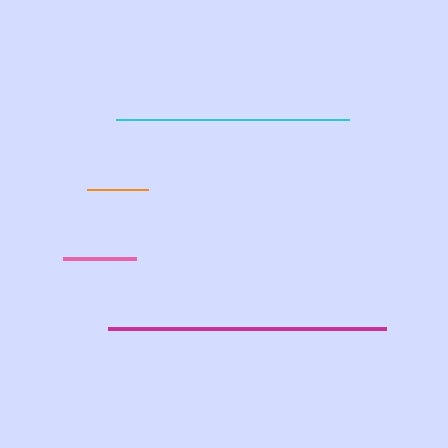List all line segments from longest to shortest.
From longest to shortest: magenta, cyan, pink, orange.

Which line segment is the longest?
The magenta line is the longest at approximately 278 pixels.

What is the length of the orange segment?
The orange segment is approximately 62 pixels long.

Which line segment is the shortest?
The orange line is the shortest at approximately 62 pixels.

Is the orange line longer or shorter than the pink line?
The pink line is longer than the orange line.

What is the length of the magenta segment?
The magenta segment is approximately 278 pixels long.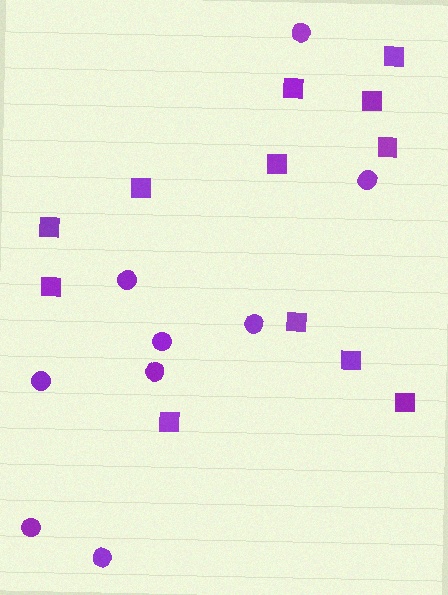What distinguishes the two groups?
There are 2 groups: one group of squares (12) and one group of circles (9).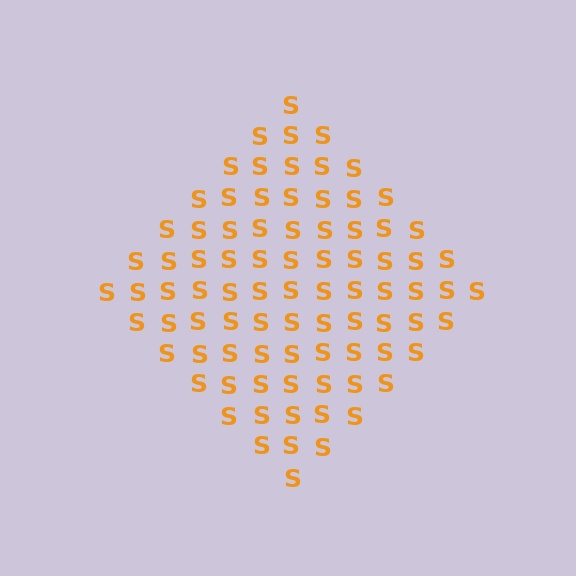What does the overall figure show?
The overall figure shows a diamond.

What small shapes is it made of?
It is made of small letter S's.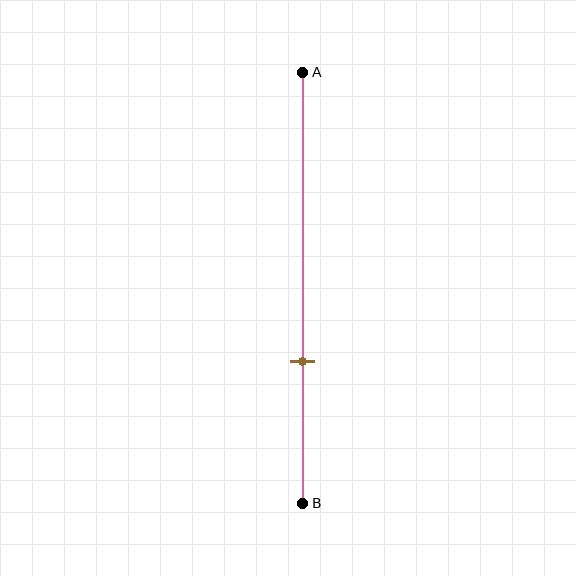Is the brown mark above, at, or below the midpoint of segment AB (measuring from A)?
The brown mark is below the midpoint of segment AB.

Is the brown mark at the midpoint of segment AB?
No, the mark is at about 65% from A, not at the 50% midpoint.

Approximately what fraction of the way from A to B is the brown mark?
The brown mark is approximately 65% of the way from A to B.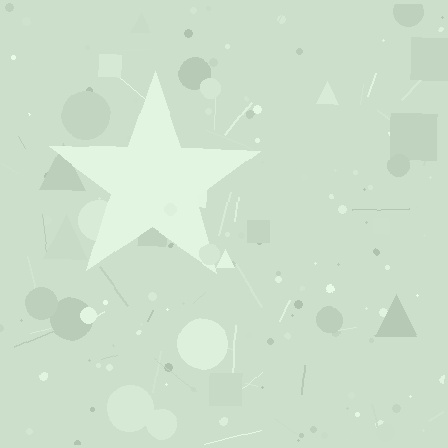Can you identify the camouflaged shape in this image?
The camouflaged shape is a star.